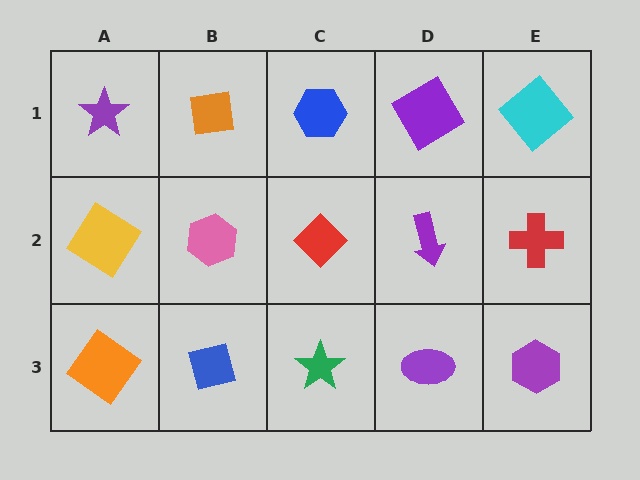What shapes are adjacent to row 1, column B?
A pink hexagon (row 2, column B), a purple star (row 1, column A), a blue hexagon (row 1, column C).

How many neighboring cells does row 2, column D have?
4.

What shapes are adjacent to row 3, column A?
A yellow diamond (row 2, column A), a blue square (row 3, column B).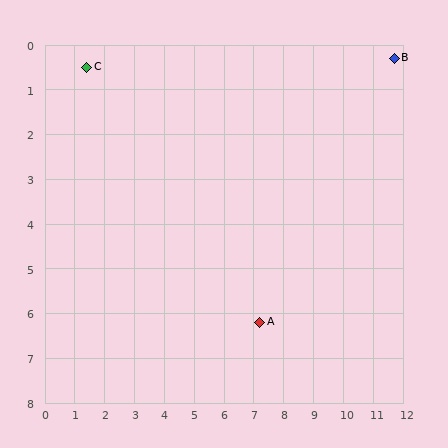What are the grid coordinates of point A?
Point A is at approximately (7.2, 6.2).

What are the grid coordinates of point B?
Point B is at approximately (11.7, 0.3).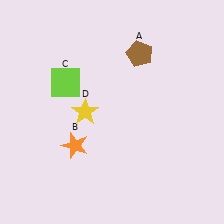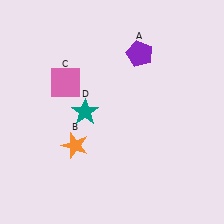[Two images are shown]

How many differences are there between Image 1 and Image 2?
There are 3 differences between the two images.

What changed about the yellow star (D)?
In Image 1, D is yellow. In Image 2, it changed to teal.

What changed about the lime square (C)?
In Image 1, C is lime. In Image 2, it changed to pink.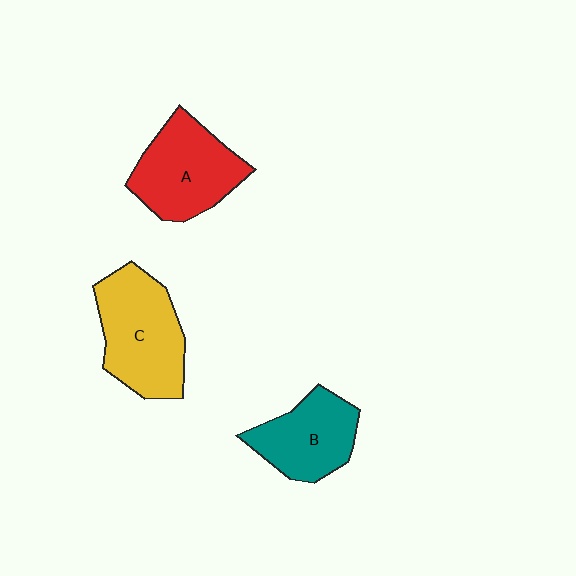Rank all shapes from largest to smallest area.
From largest to smallest: C (yellow), A (red), B (teal).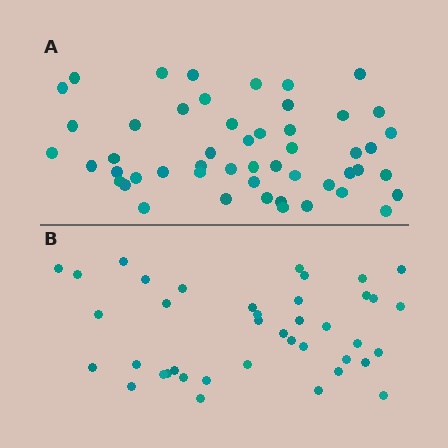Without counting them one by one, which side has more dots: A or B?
Region A (the top region) has more dots.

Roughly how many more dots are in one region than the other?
Region A has roughly 12 or so more dots than region B.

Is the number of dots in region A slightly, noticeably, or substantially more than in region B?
Region A has noticeably more, but not dramatically so. The ratio is roughly 1.3 to 1.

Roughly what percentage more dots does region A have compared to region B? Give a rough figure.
About 30% more.